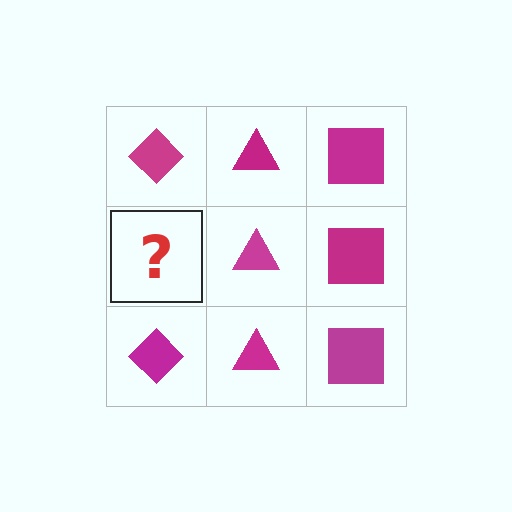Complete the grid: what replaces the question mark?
The question mark should be replaced with a magenta diamond.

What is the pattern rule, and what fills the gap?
The rule is that each column has a consistent shape. The gap should be filled with a magenta diamond.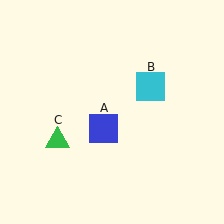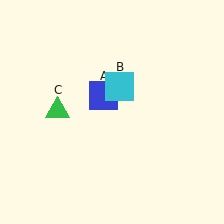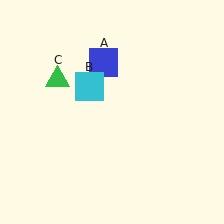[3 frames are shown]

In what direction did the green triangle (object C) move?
The green triangle (object C) moved up.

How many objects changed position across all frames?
3 objects changed position: blue square (object A), cyan square (object B), green triangle (object C).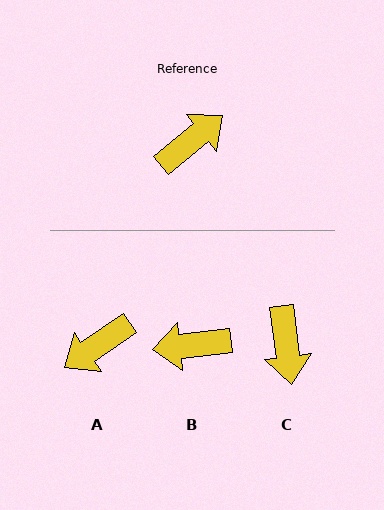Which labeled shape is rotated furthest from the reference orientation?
A, about 175 degrees away.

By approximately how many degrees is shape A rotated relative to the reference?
Approximately 175 degrees counter-clockwise.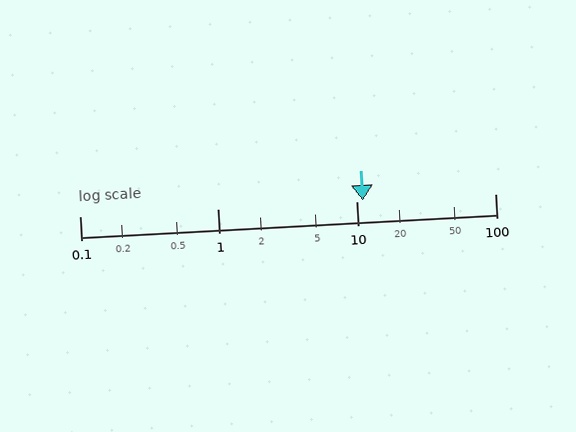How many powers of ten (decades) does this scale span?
The scale spans 3 decades, from 0.1 to 100.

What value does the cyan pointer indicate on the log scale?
The pointer indicates approximately 11.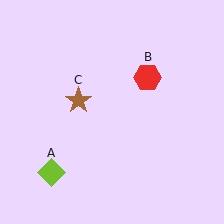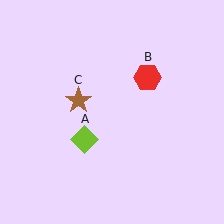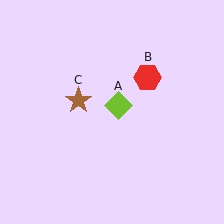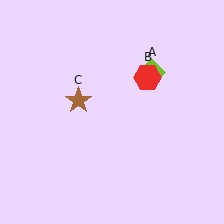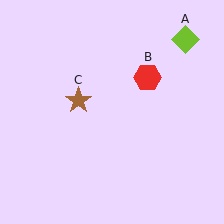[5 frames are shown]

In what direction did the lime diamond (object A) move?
The lime diamond (object A) moved up and to the right.